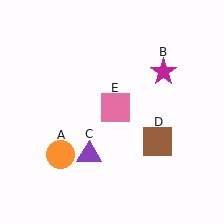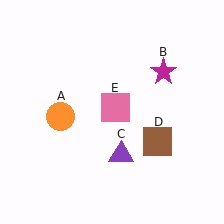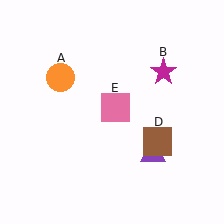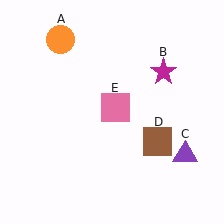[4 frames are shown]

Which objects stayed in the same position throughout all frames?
Magenta star (object B) and brown square (object D) and pink square (object E) remained stationary.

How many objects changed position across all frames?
2 objects changed position: orange circle (object A), purple triangle (object C).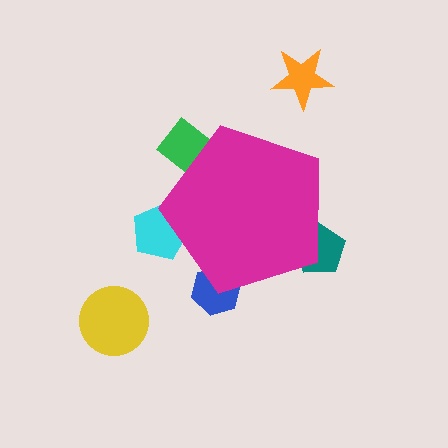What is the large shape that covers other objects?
A magenta pentagon.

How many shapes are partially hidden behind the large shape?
4 shapes are partially hidden.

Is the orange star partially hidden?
No, the orange star is fully visible.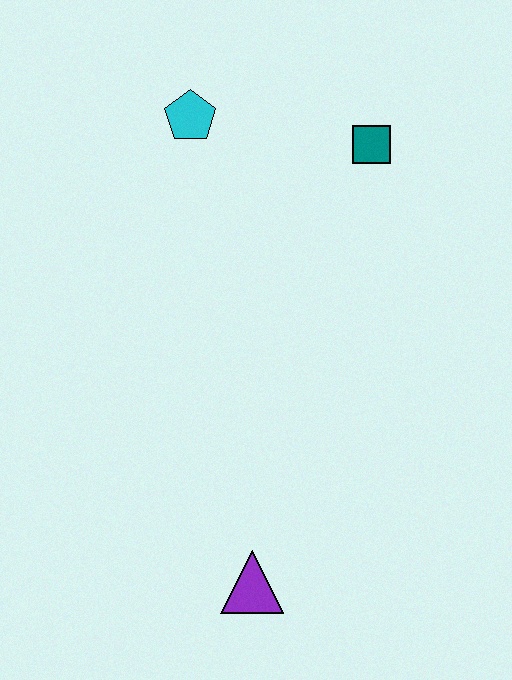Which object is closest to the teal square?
The cyan pentagon is closest to the teal square.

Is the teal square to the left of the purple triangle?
No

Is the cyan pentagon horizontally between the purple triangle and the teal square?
No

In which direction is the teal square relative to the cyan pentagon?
The teal square is to the right of the cyan pentagon.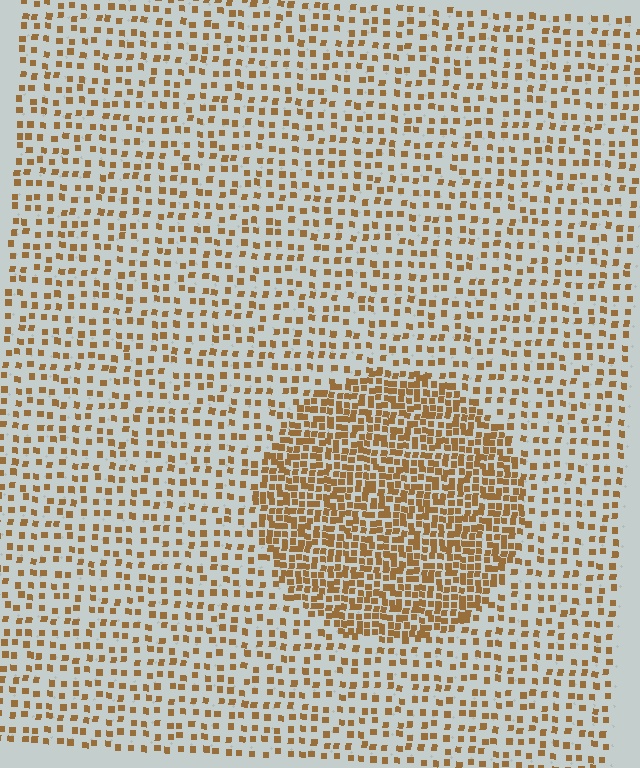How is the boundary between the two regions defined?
The boundary is defined by a change in element density (approximately 2.4x ratio). All elements are the same color, size, and shape.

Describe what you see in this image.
The image contains small brown elements arranged at two different densities. A circle-shaped region is visible where the elements are more densely packed than the surrounding area.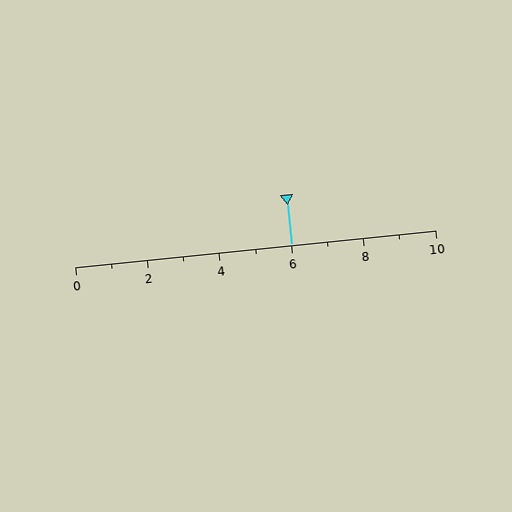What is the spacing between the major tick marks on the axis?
The major ticks are spaced 2 apart.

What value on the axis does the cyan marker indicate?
The marker indicates approximately 6.